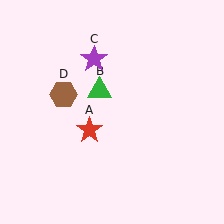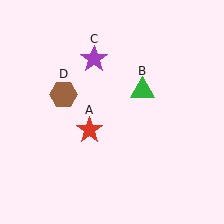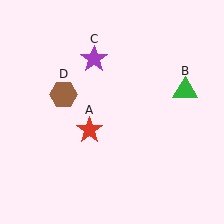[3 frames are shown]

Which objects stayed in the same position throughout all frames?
Red star (object A) and purple star (object C) and brown hexagon (object D) remained stationary.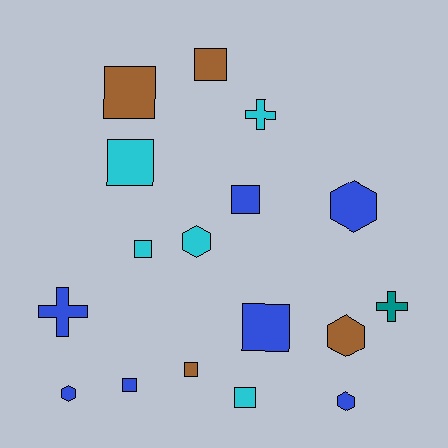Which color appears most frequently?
Blue, with 7 objects.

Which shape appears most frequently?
Square, with 9 objects.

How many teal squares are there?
There are no teal squares.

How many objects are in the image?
There are 17 objects.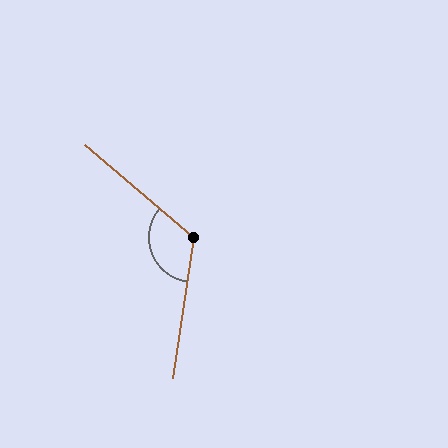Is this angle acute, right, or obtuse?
It is obtuse.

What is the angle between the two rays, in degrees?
Approximately 121 degrees.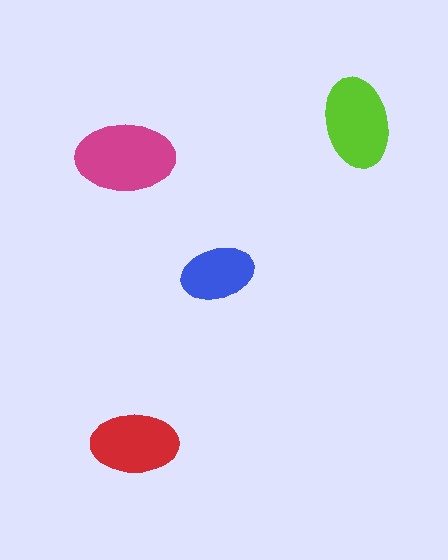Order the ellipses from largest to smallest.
the magenta one, the lime one, the red one, the blue one.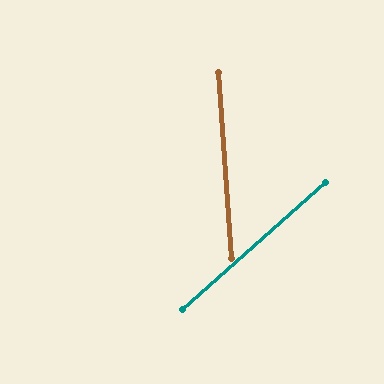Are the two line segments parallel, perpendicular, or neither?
Neither parallel nor perpendicular — they differ by about 52°.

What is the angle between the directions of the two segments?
Approximately 52 degrees.